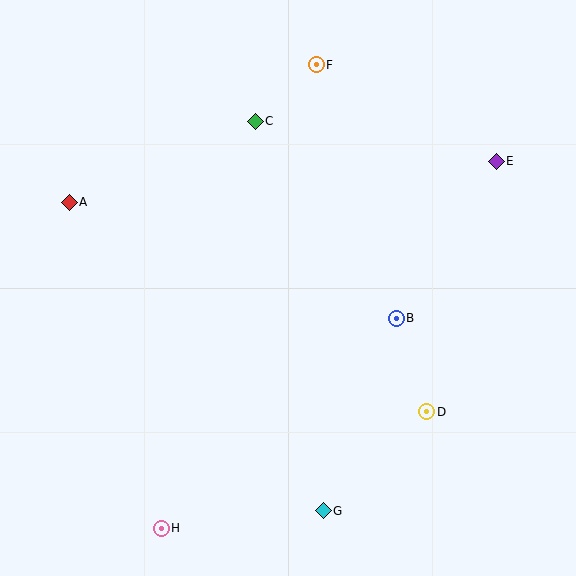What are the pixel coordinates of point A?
Point A is at (69, 202).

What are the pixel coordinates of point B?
Point B is at (396, 318).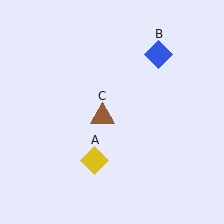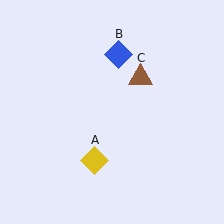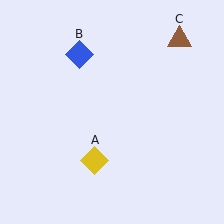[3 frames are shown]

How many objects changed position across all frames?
2 objects changed position: blue diamond (object B), brown triangle (object C).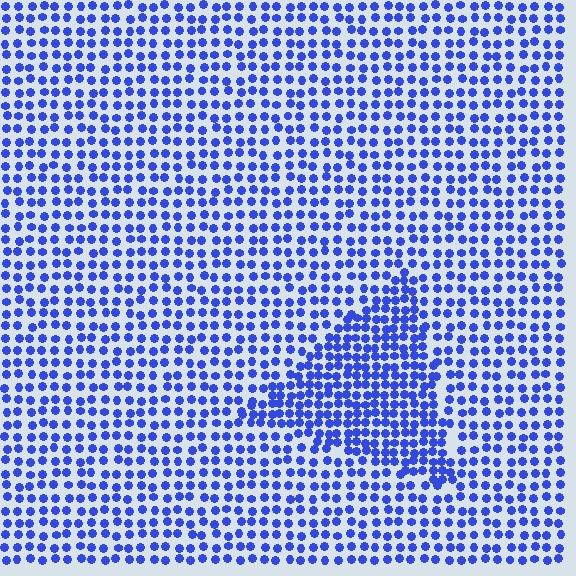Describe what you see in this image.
The image contains small blue elements arranged at two different densities. A triangle-shaped region is visible where the elements are more densely packed than the surrounding area.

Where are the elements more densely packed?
The elements are more densely packed inside the triangle boundary.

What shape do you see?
I see a triangle.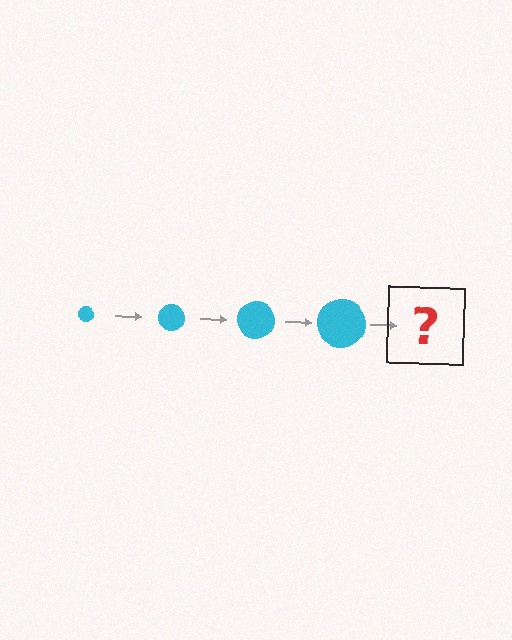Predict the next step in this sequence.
The next step is a cyan circle, larger than the previous one.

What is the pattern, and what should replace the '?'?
The pattern is that the circle gets progressively larger each step. The '?' should be a cyan circle, larger than the previous one.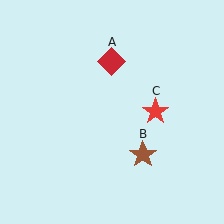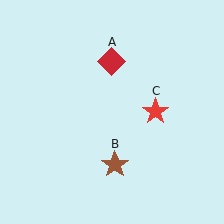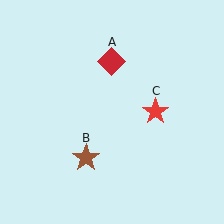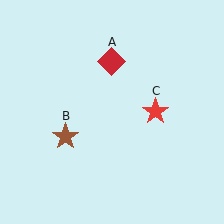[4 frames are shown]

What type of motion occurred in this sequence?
The brown star (object B) rotated clockwise around the center of the scene.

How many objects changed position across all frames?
1 object changed position: brown star (object B).